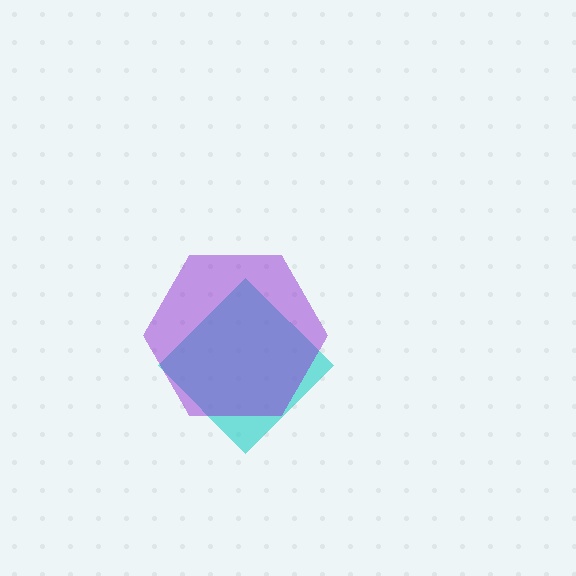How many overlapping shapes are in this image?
There are 2 overlapping shapes in the image.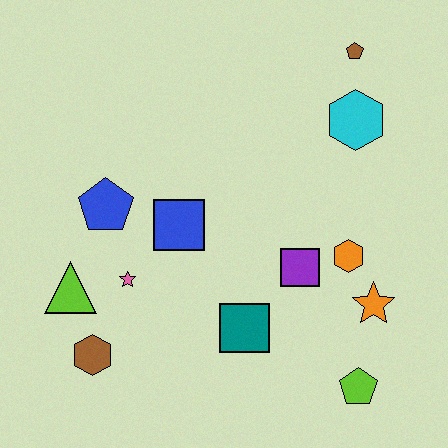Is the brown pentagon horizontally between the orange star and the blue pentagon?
Yes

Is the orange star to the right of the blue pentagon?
Yes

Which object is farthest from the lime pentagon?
The brown pentagon is farthest from the lime pentagon.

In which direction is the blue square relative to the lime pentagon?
The blue square is to the left of the lime pentagon.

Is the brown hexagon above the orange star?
No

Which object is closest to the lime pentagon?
The orange star is closest to the lime pentagon.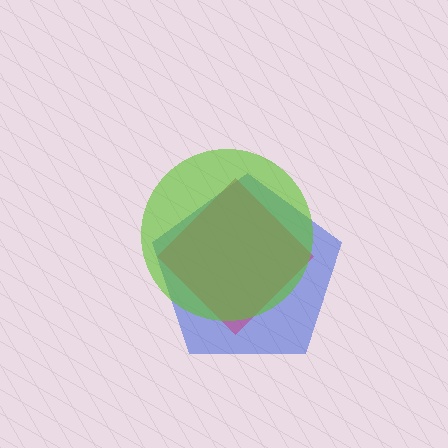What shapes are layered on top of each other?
The layered shapes are: a blue pentagon, a magenta diamond, a lime circle.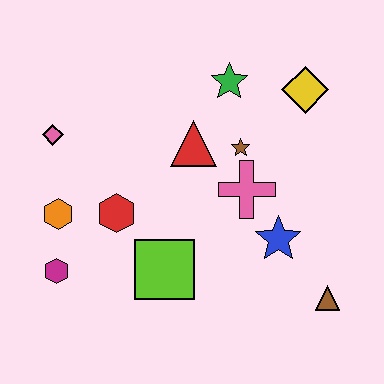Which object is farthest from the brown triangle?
The pink diamond is farthest from the brown triangle.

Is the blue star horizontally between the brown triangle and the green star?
Yes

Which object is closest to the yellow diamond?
The green star is closest to the yellow diamond.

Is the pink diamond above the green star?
No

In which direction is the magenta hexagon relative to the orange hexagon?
The magenta hexagon is below the orange hexagon.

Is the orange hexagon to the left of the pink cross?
Yes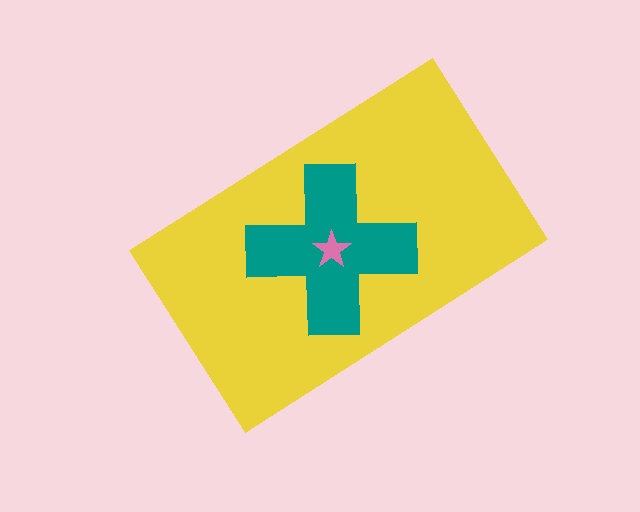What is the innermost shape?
The pink star.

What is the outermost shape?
The yellow rectangle.